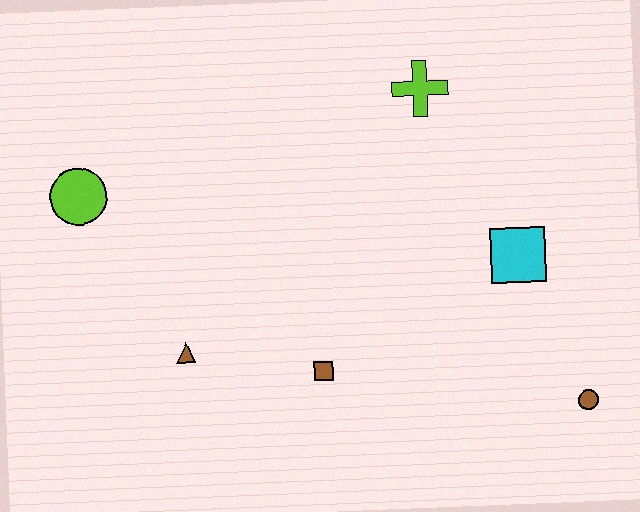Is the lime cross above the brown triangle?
Yes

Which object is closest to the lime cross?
The cyan square is closest to the lime cross.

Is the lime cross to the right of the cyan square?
No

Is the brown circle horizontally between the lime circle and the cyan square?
No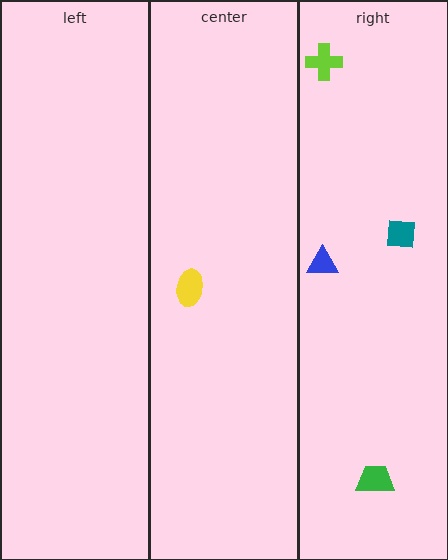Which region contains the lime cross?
The right region.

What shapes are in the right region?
The green trapezoid, the blue triangle, the lime cross, the teal square.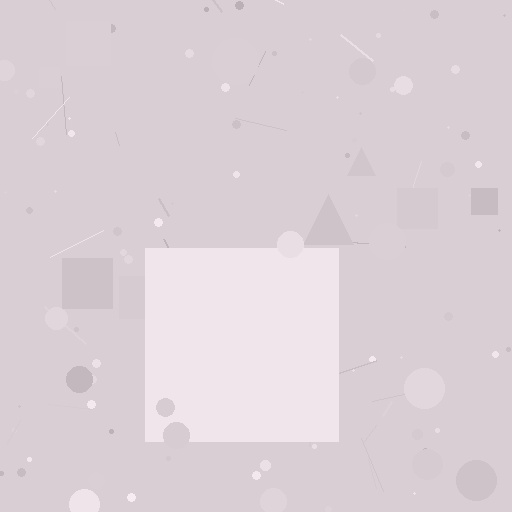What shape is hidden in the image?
A square is hidden in the image.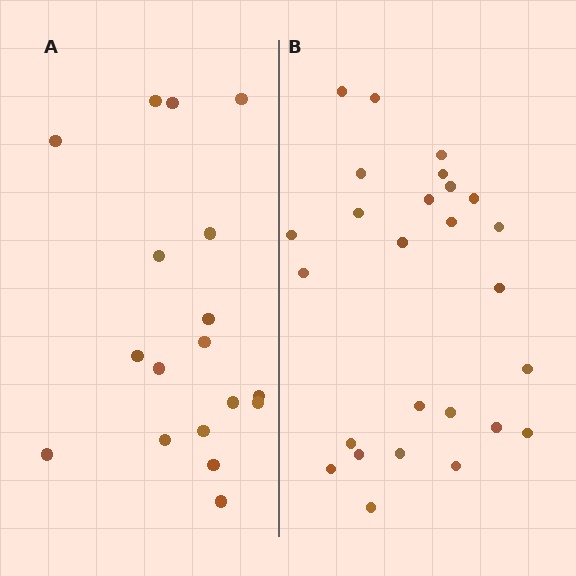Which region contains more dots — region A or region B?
Region B (the right region) has more dots.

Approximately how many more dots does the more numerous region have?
Region B has roughly 8 or so more dots than region A.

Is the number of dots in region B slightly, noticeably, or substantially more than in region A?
Region B has noticeably more, but not dramatically so. The ratio is roughly 1.4 to 1.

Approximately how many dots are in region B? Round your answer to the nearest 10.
About 30 dots. (The exact count is 26, which rounds to 30.)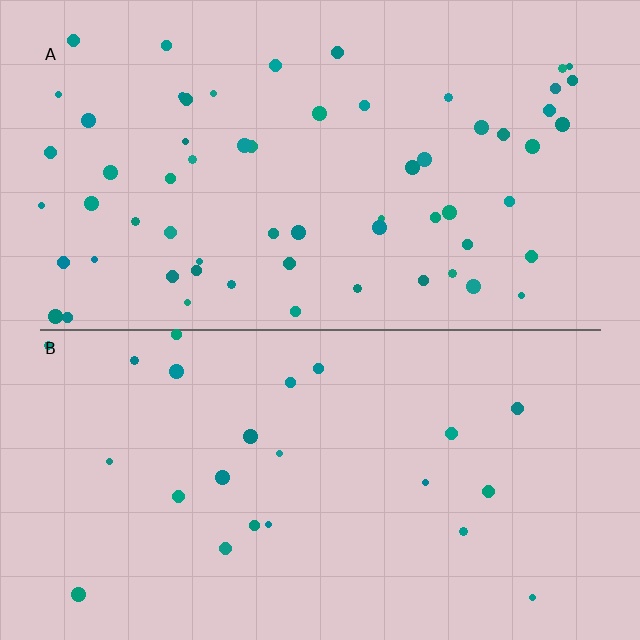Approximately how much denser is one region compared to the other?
Approximately 2.6× — region A over region B.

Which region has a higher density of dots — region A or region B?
A (the top).